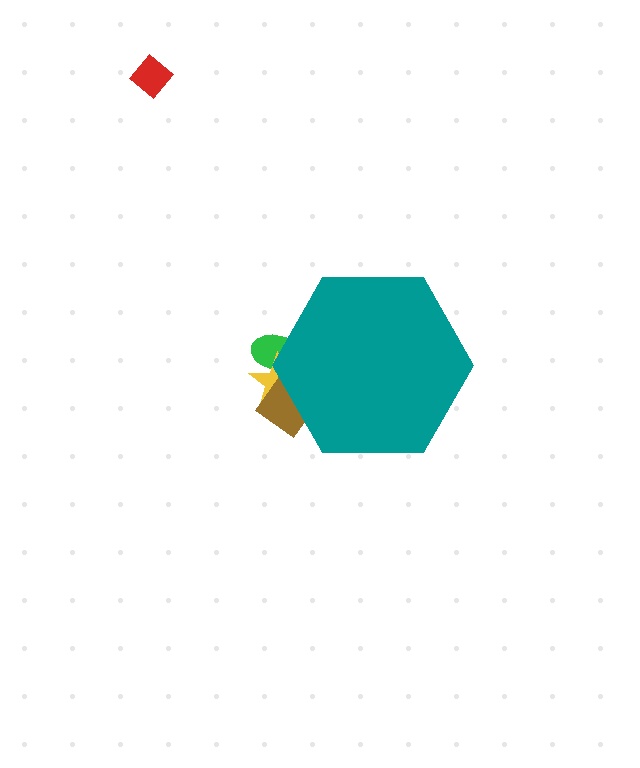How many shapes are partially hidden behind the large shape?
3 shapes are partially hidden.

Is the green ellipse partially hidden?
Yes, the green ellipse is partially hidden behind the teal hexagon.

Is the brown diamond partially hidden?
Yes, the brown diamond is partially hidden behind the teal hexagon.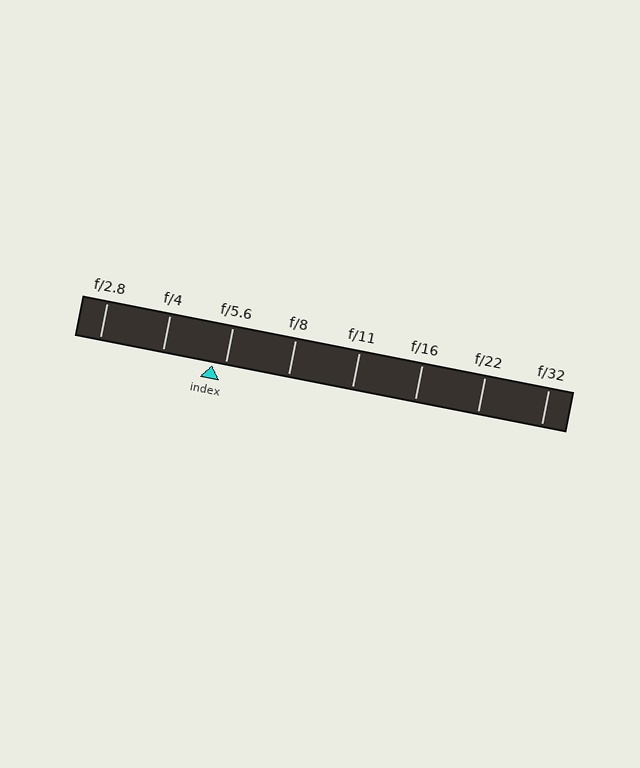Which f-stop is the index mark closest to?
The index mark is closest to f/5.6.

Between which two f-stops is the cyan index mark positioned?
The index mark is between f/4 and f/5.6.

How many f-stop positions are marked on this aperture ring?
There are 8 f-stop positions marked.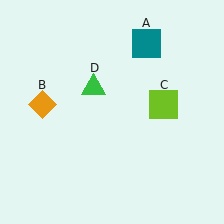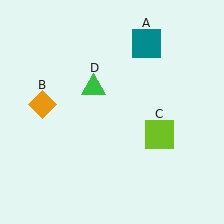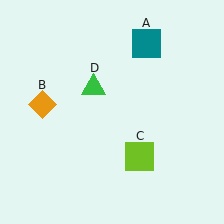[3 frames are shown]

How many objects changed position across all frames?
1 object changed position: lime square (object C).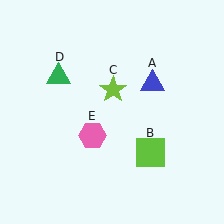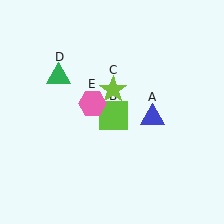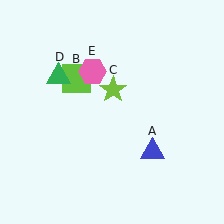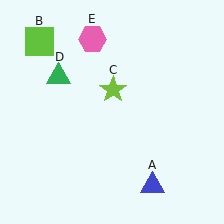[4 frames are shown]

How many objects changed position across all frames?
3 objects changed position: blue triangle (object A), lime square (object B), pink hexagon (object E).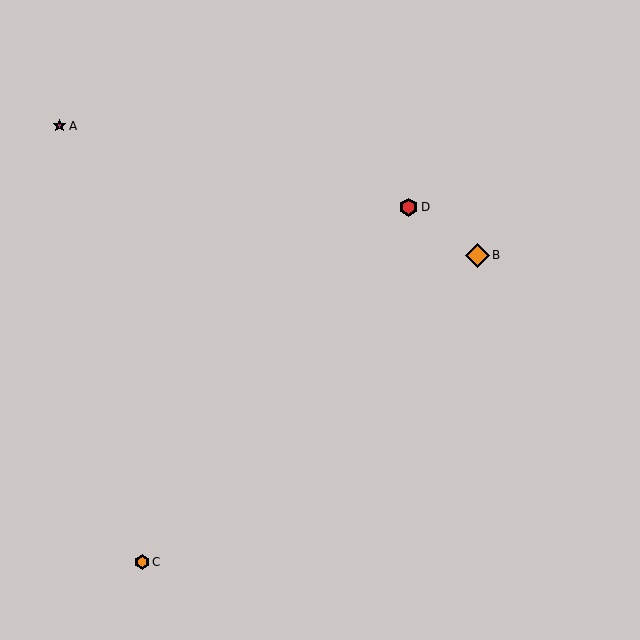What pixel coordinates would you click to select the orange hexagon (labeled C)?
Click at (142, 562) to select the orange hexagon C.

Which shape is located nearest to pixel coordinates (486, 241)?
The orange diamond (labeled B) at (477, 255) is nearest to that location.